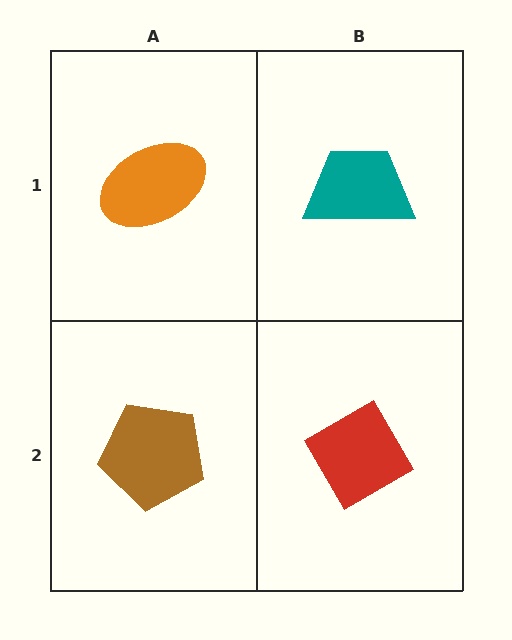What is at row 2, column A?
A brown pentagon.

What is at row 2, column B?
A red diamond.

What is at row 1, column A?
An orange ellipse.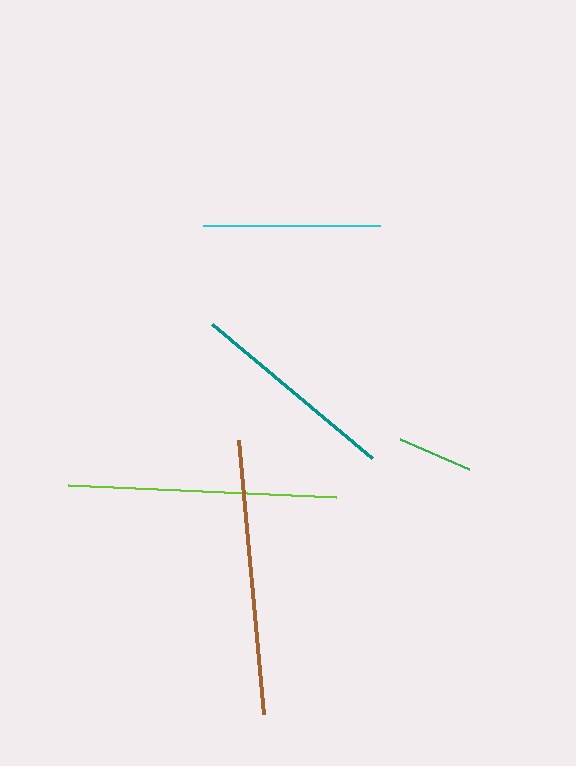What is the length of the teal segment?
The teal segment is approximately 209 pixels long.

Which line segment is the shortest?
The green line is the shortest at approximately 76 pixels.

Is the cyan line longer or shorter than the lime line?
The lime line is longer than the cyan line.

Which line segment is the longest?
The brown line is the longest at approximately 275 pixels.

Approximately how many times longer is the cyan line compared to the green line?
The cyan line is approximately 2.3 times the length of the green line.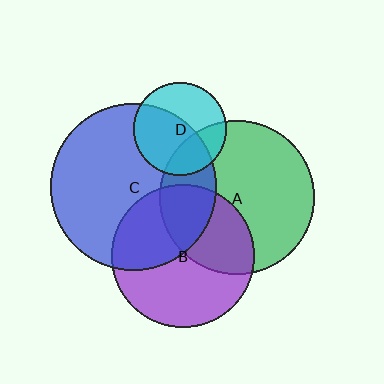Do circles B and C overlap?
Yes.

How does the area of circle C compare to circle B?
Approximately 1.4 times.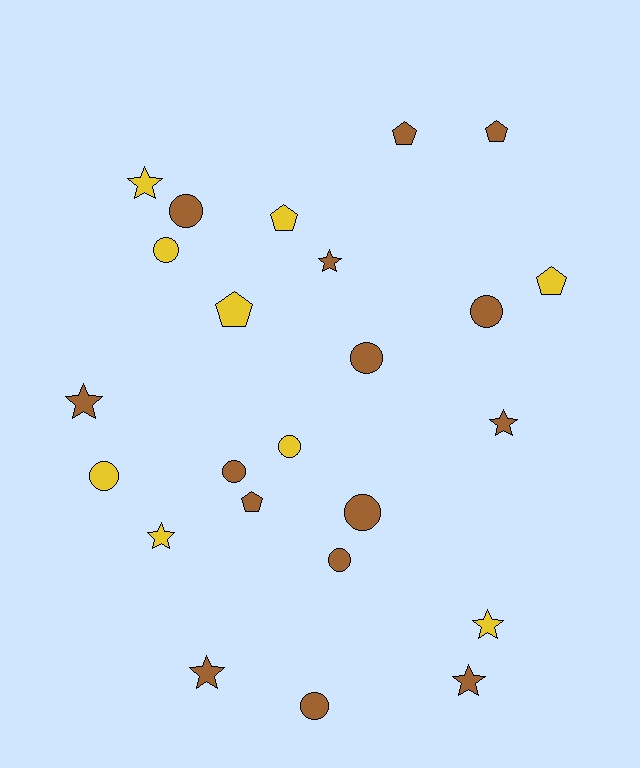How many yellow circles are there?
There are 3 yellow circles.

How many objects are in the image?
There are 24 objects.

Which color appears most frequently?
Brown, with 15 objects.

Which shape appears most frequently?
Circle, with 10 objects.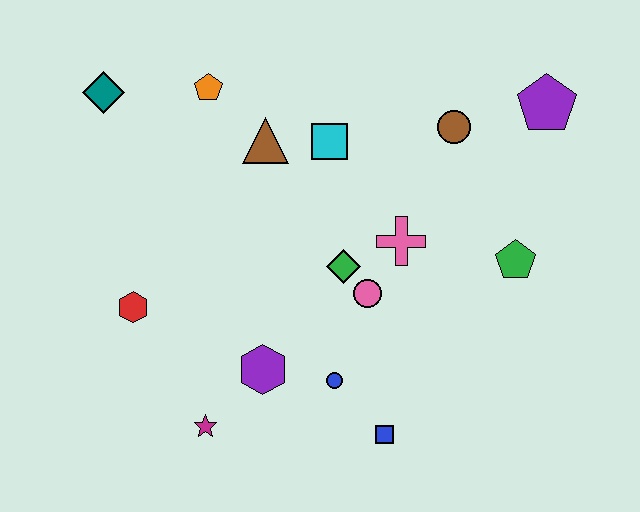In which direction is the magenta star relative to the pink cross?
The magenta star is to the left of the pink cross.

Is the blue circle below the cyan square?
Yes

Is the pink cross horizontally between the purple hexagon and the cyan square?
No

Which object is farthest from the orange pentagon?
The blue square is farthest from the orange pentagon.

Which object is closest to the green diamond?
The pink circle is closest to the green diamond.